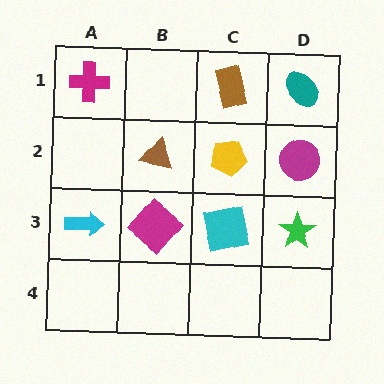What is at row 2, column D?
A magenta circle.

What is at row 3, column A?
A cyan arrow.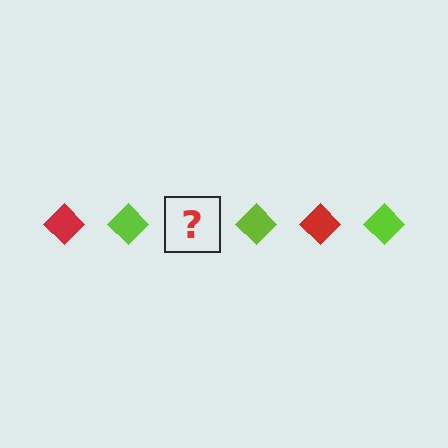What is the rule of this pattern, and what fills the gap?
The rule is that the pattern cycles through red, lime diamonds. The gap should be filled with a red diamond.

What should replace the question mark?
The question mark should be replaced with a red diamond.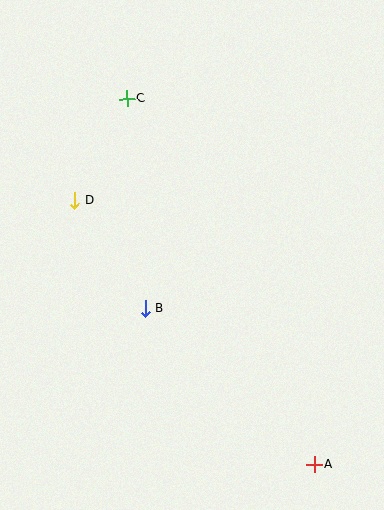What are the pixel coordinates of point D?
Point D is at (75, 200).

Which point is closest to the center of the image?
Point B at (146, 308) is closest to the center.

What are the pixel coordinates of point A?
Point A is at (314, 464).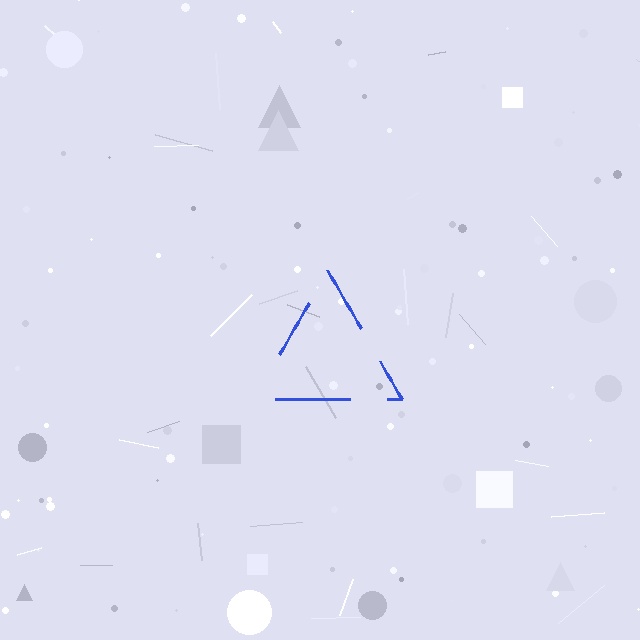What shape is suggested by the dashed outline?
The dashed outline suggests a triangle.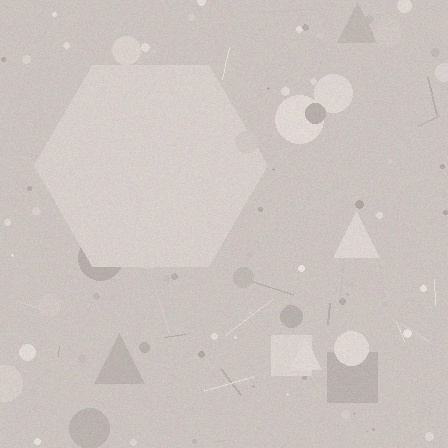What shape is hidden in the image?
A hexagon is hidden in the image.